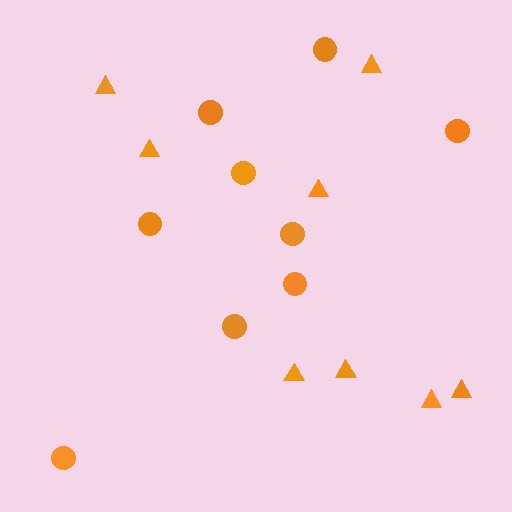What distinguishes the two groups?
There are 2 groups: one group of triangles (8) and one group of circles (9).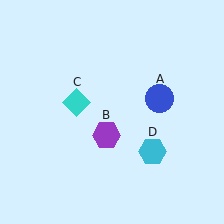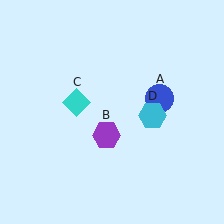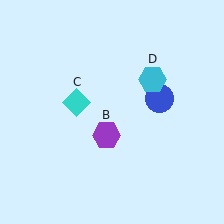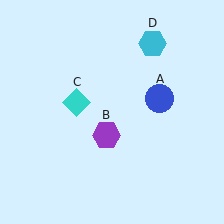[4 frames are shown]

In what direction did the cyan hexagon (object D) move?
The cyan hexagon (object D) moved up.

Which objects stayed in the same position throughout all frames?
Blue circle (object A) and purple hexagon (object B) and cyan diamond (object C) remained stationary.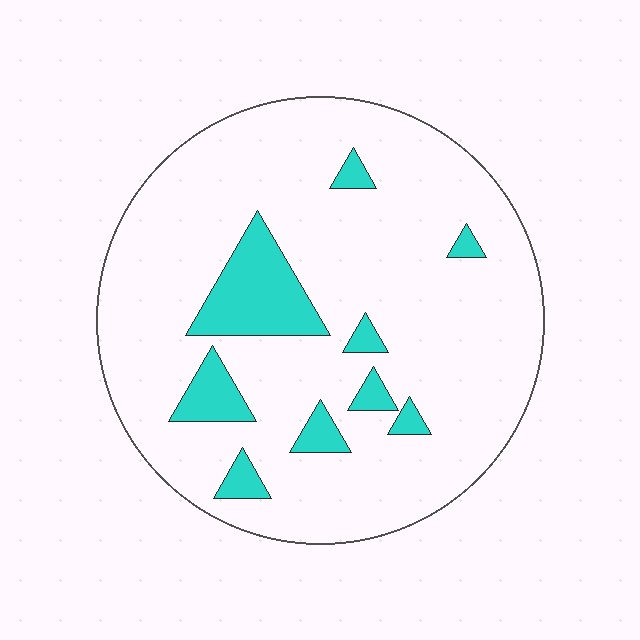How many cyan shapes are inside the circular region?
9.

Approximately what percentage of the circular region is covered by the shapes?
Approximately 15%.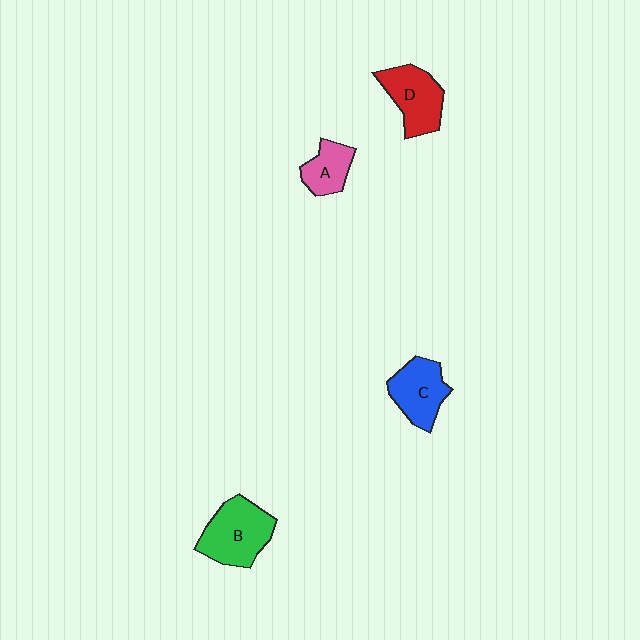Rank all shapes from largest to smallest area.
From largest to smallest: B (green), D (red), C (blue), A (pink).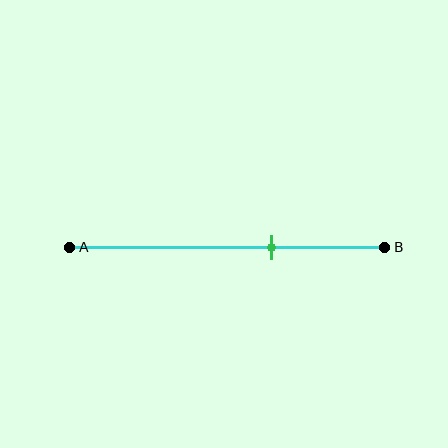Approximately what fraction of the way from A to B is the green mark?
The green mark is approximately 65% of the way from A to B.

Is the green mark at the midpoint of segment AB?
No, the mark is at about 65% from A, not at the 50% midpoint.